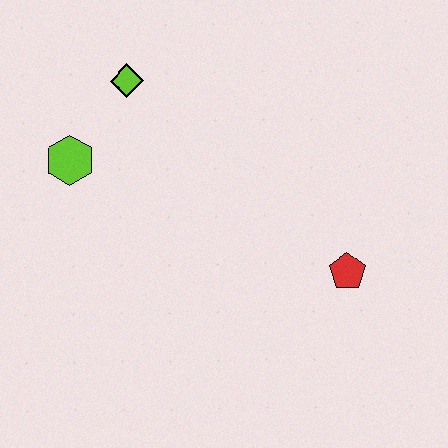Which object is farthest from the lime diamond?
The red pentagon is farthest from the lime diamond.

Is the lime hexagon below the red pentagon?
No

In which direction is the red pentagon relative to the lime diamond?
The red pentagon is to the right of the lime diamond.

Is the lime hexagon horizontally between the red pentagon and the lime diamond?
No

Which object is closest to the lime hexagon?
The lime diamond is closest to the lime hexagon.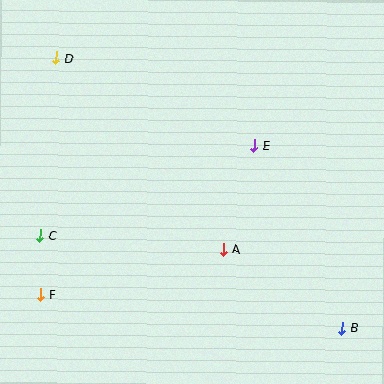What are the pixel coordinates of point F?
Point F is at (41, 295).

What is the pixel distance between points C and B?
The distance between C and B is 315 pixels.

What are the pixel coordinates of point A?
Point A is at (224, 250).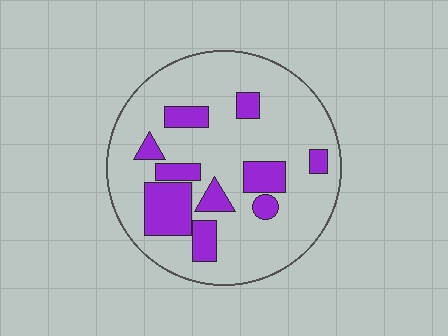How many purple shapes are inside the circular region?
10.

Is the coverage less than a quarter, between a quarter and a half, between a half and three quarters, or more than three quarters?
Less than a quarter.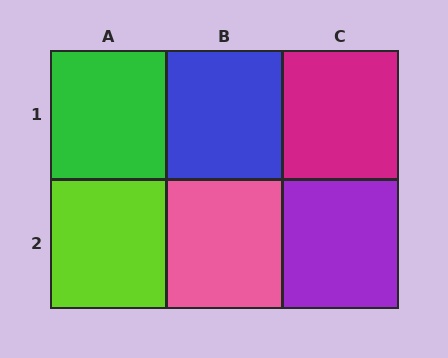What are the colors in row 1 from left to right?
Green, blue, magenta.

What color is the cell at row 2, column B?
Pink.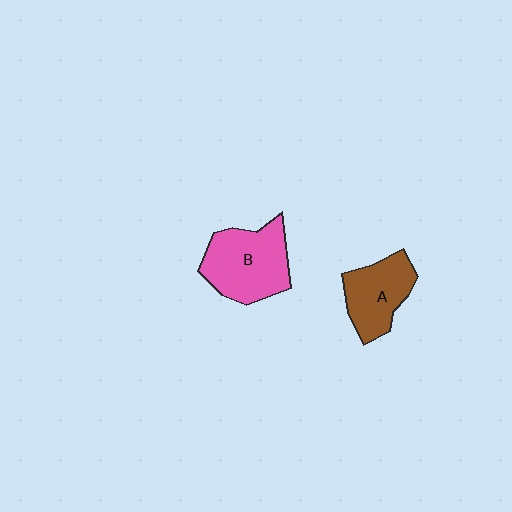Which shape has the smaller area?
Shape A (brown).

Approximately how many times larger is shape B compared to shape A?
Approximately 1.3 times.